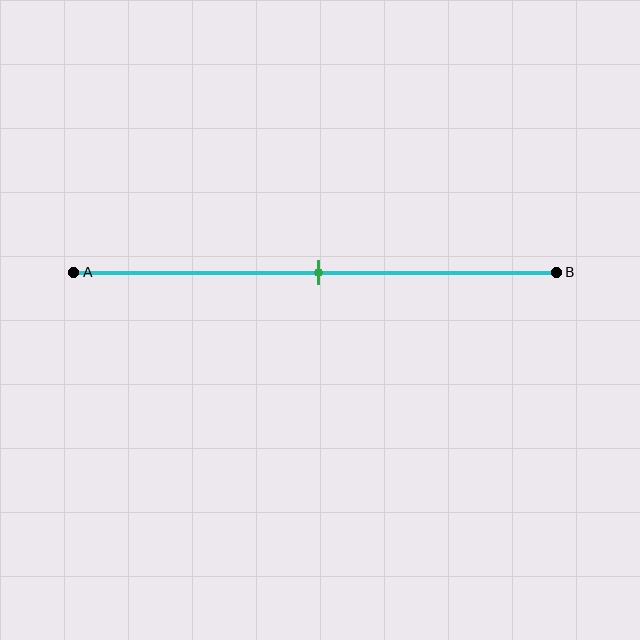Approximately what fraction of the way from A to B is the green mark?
The green mark is approximately 50% of the way from A to B.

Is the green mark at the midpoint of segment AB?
Yes, the mark is approximately at the midpoint.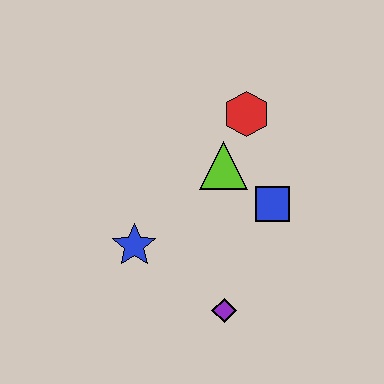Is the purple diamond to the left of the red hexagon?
Yes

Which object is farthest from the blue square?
The blue star is farthest from the blue square.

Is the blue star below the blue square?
Yes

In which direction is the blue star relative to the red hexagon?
The blue star is below the red hexagon.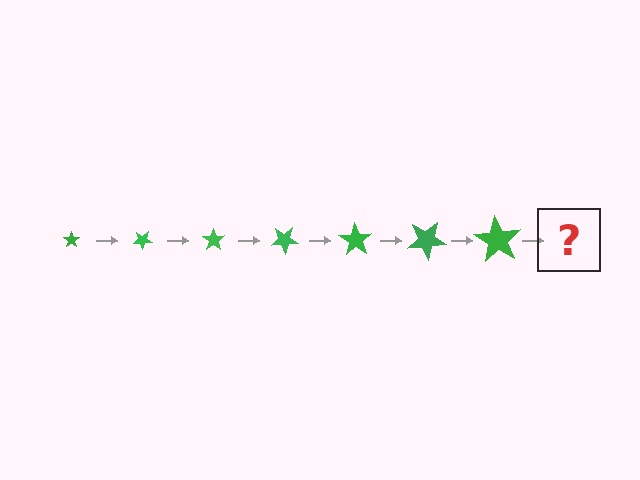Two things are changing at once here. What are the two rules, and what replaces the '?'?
The two rules are that the star grows larger each step and it rotates 35 degrees each step. The '?' should be a star, larger than the previous one and rotated 245 degrees from the start.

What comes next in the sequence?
The next element should be a star, larger than the previous one and rotated 245 degrees from the start.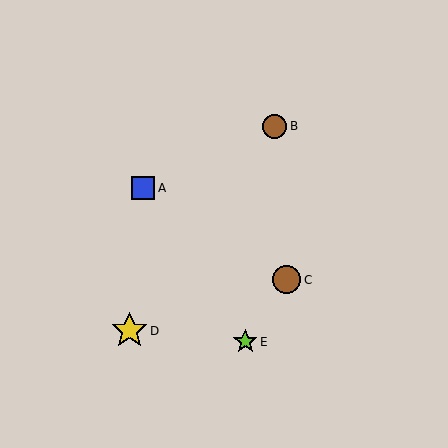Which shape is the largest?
The yellow star (labeled D) is the largest.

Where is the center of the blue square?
The center of the blue square is at (143, 188).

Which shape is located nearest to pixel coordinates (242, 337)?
The lime star (labeled E) at (245, 342) is nearest to that location.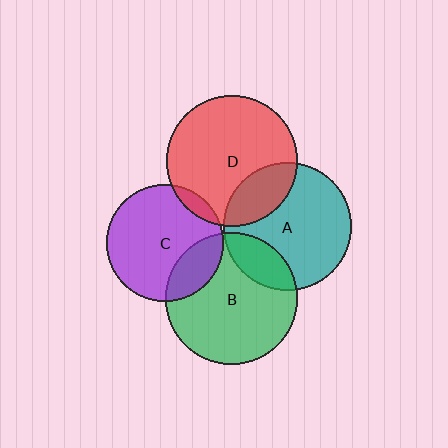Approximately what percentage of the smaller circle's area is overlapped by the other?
Approximately 20%.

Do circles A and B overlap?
Yes.